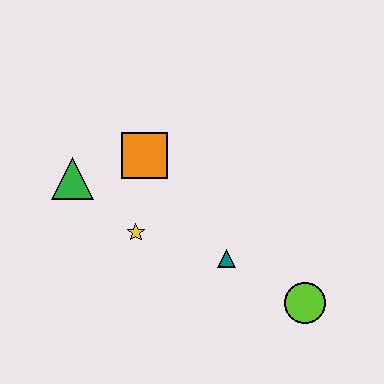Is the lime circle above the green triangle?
No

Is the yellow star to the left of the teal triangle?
Yes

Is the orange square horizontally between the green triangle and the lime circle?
Yes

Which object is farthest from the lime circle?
The green triangle is farthest from the lime circle.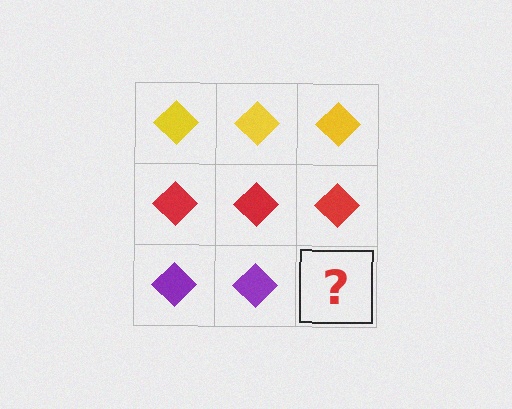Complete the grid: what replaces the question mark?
The question mark should be replaced with a purple diamond.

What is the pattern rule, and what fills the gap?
The rule is that each row has a consistent color. The gap should be filled with a purple diamond.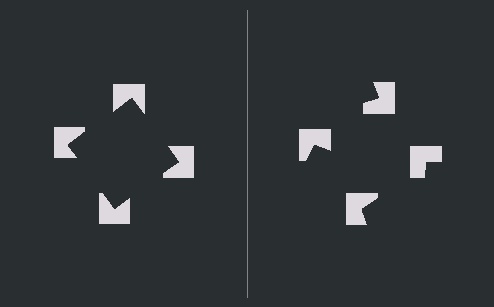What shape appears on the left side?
An illusory square.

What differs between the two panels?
The notched squares are positioned identically on both sides; only the wedge orientations differ. On the left they align to a square; on the right they are misaligned.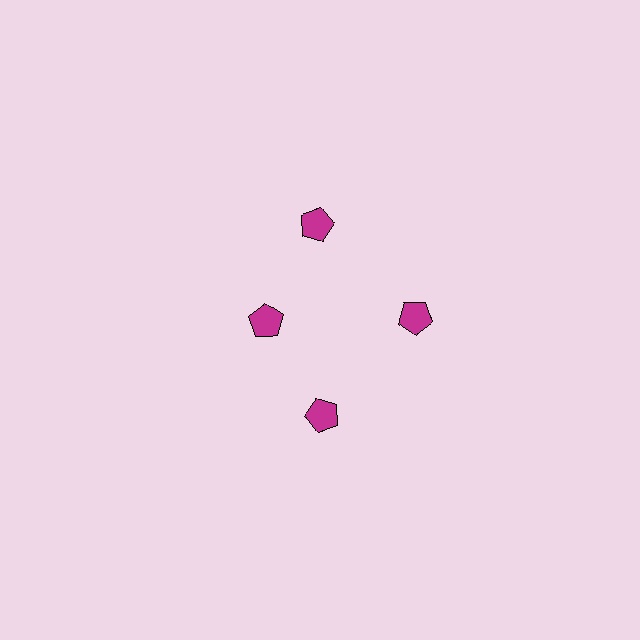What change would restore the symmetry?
The symmetry would be restored by moving it outward, back onto the ring so that all 4 pentagons sit at equal angles and equal distance from the center.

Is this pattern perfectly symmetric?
No. The 4 magenta pentagons are arranged in a ring, but one element near the 9 o'clock position is pulled inward toward the center, breaking the 4-fold rotational symmetry.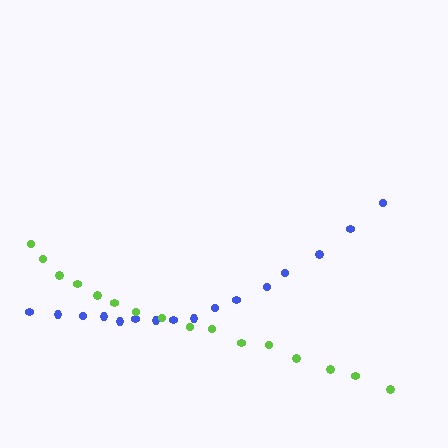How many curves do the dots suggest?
There are 2 distinct paths.